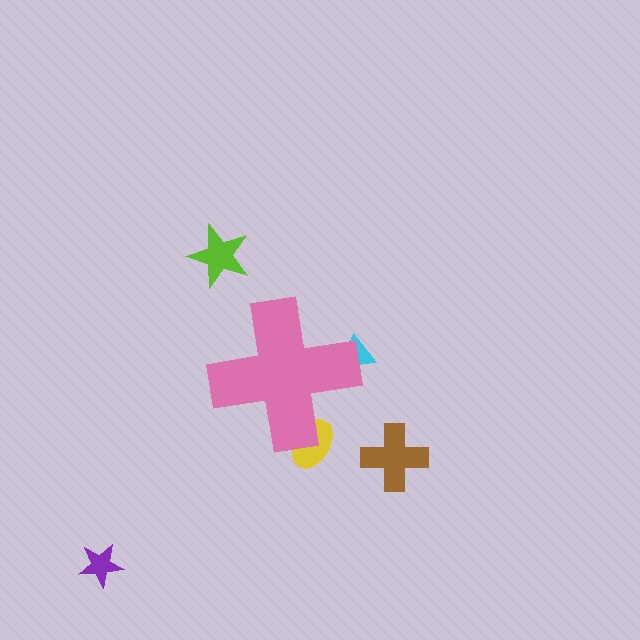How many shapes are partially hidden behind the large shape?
2 shapes are partially hidden.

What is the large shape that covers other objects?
A pink cross.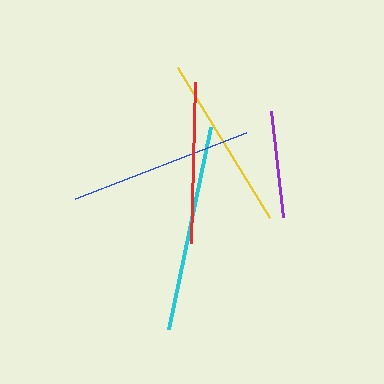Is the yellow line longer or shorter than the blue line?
The blue line is longer than the yellow line.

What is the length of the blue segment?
The blue segment is approximately 183 pixels long.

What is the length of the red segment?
The red segment is approximately 161 pixels long.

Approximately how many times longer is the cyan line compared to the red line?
The cyan line is approximately 1.3 times the length of the red line.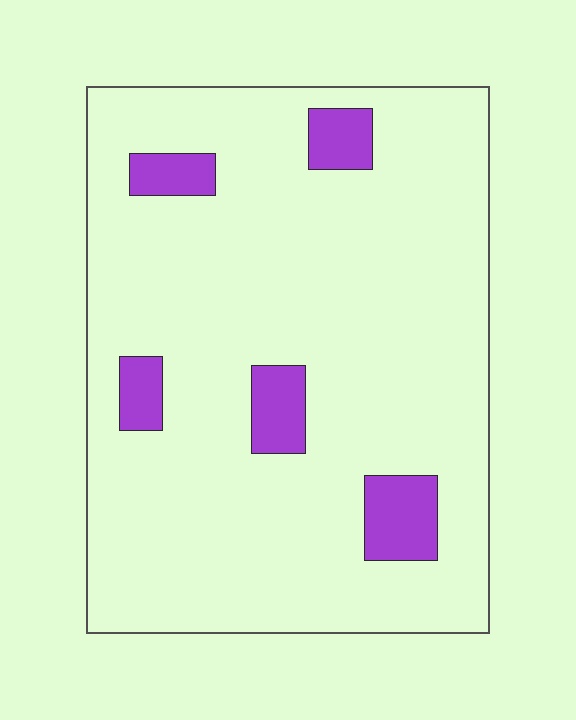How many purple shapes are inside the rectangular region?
5.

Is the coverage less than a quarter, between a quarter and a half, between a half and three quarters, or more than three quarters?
Less than a quarter.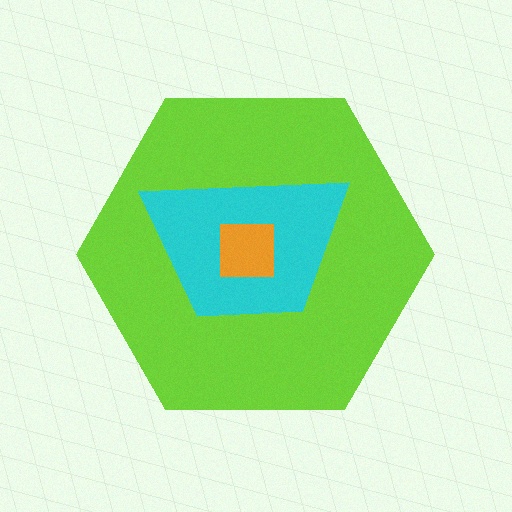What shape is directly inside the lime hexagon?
The cyan trapezoid.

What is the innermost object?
The orange square.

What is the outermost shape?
The lime hexagon.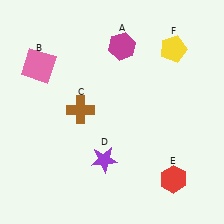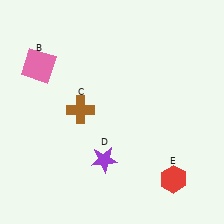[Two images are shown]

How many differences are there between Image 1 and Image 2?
There are 2 differences between the two images.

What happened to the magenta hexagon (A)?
The magenta hexagon (A) was removed in Image 2. It was in the top-right area of Image 1.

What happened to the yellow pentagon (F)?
The yellow pentagon (F) was removed in Image 2. It was in the top-right area of Image 1.